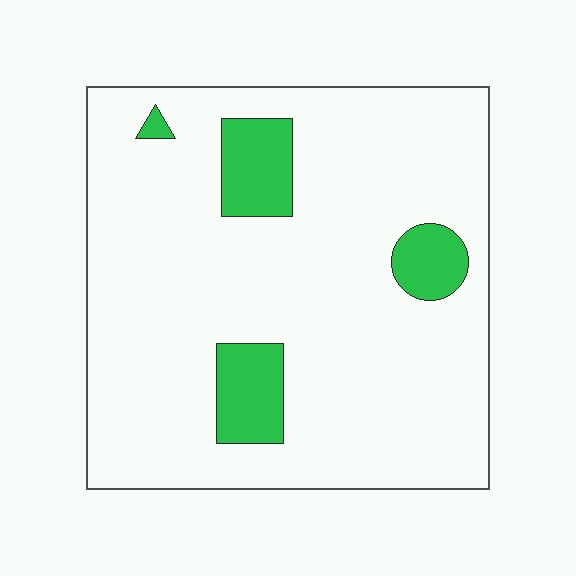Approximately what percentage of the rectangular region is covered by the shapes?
Approximately 10%.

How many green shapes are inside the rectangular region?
4.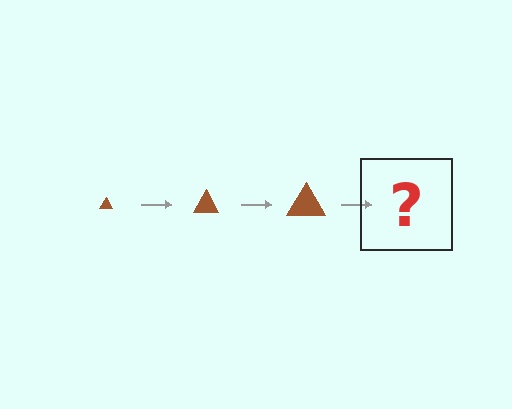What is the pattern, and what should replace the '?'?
The pattern is that the triangle gets progressively larger each step. The '?' should be a brown triangle, larger than the previous one.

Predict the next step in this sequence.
The next step is a brown triangle, larger than the previous one.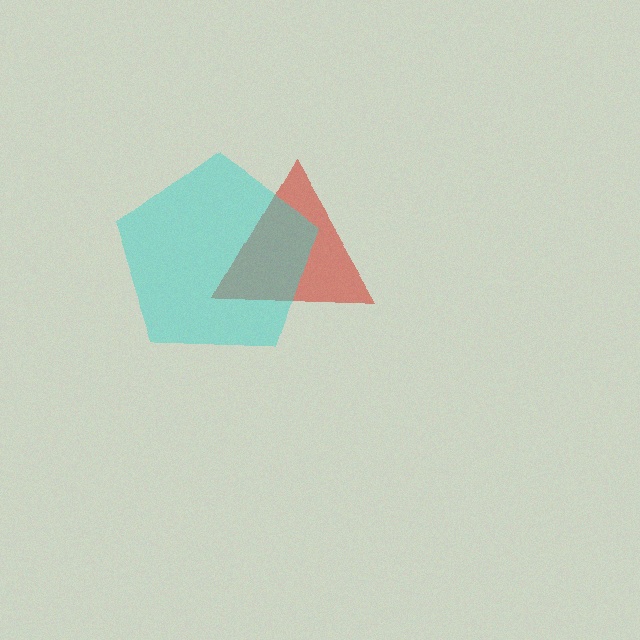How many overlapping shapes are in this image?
There are 2 overlapping shapes in the image.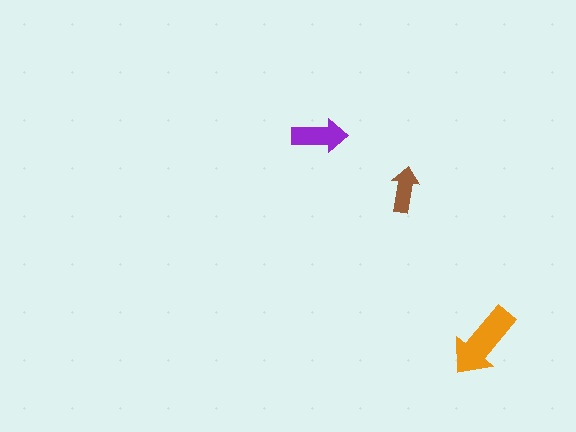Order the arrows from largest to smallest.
the orange one, the purple one, the brown one.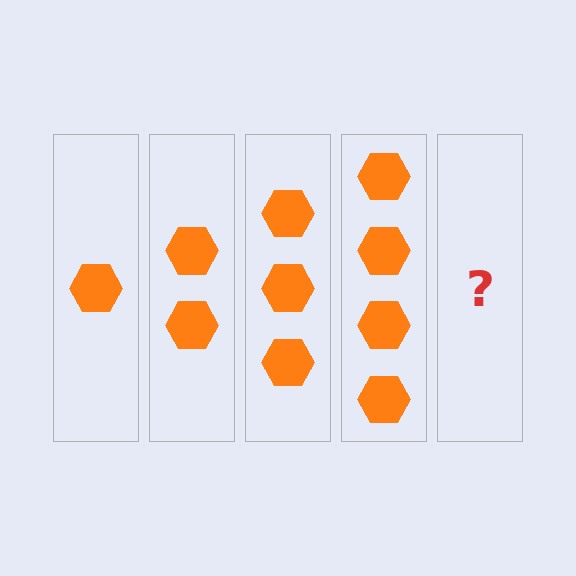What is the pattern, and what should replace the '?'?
The pattern is that each step adds one more hexagon. The '?' should be 5 hexagons.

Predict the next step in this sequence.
The next step is 5 hexagons.